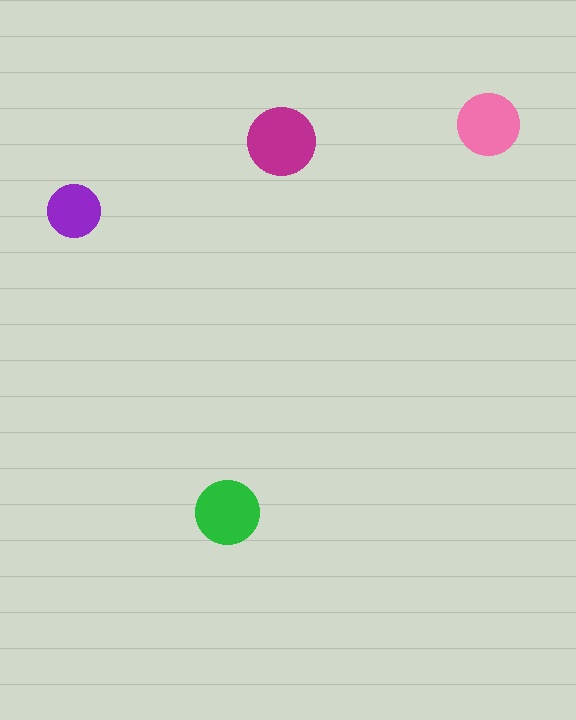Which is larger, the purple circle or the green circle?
The green one.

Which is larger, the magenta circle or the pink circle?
The magenta one.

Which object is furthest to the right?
The pink circle is rightmost.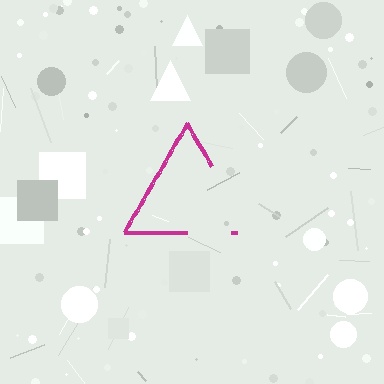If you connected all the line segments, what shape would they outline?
They would outline a triangle.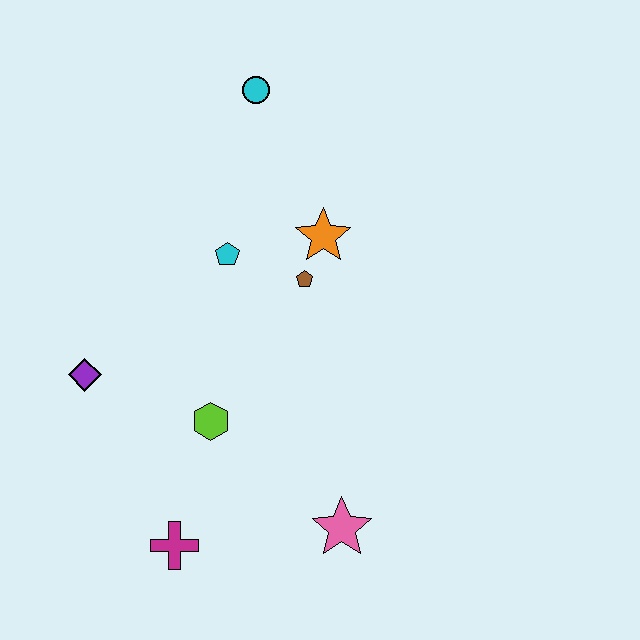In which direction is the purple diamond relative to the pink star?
The purple diamond is to the left of the pink star.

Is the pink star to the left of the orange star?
No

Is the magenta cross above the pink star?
No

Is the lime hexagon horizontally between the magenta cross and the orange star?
Yes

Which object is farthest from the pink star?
The cyan circle is farthest from the pink star.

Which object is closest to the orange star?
The brown pentagon is closest to the orange star.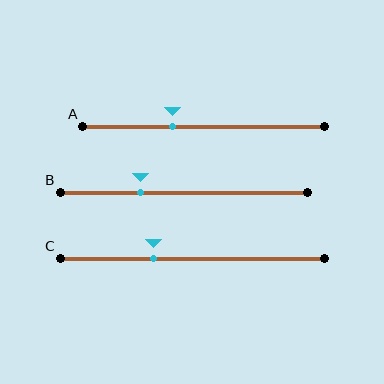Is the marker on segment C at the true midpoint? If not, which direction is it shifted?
No, the marker on segment C is shifted to the left by about 15% of the segment length.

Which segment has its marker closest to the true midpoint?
Segment A has its marker closest to the true midpoint.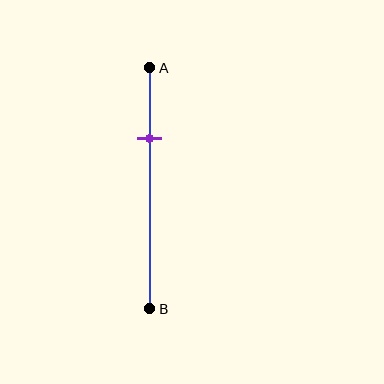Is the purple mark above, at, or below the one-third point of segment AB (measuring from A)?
The purple mark is above the one-third point of segment AB.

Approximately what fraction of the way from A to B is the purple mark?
The purple mark is approximately 30% of the way from A to B.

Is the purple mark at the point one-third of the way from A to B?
No, the mark is at about 30% from A, not at the 33% one-third point.